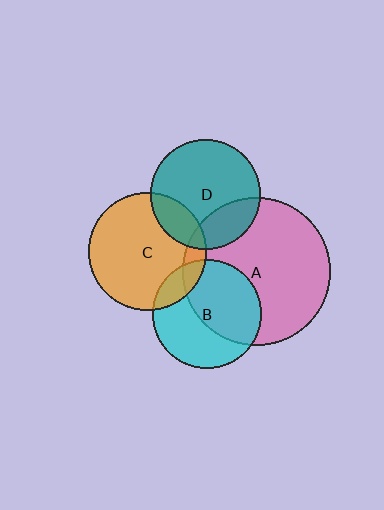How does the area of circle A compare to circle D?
Approximately 1.8 times.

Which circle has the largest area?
Circle A (pink).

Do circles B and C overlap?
Yes.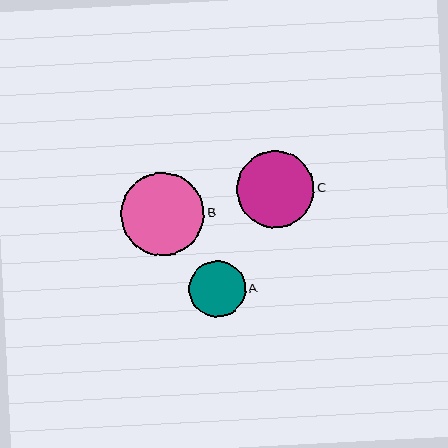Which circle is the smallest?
Circle A is the smallest with a size of approximately 57 pixels.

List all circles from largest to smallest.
From largest to smallest: B, C, A.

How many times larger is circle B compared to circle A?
Circle B is approximately 1.5 times the size of circle A.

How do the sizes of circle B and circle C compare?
Circle B and circle C are approximately the same size.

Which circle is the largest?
Circle B is the largest with a size of approximately 83 pixels.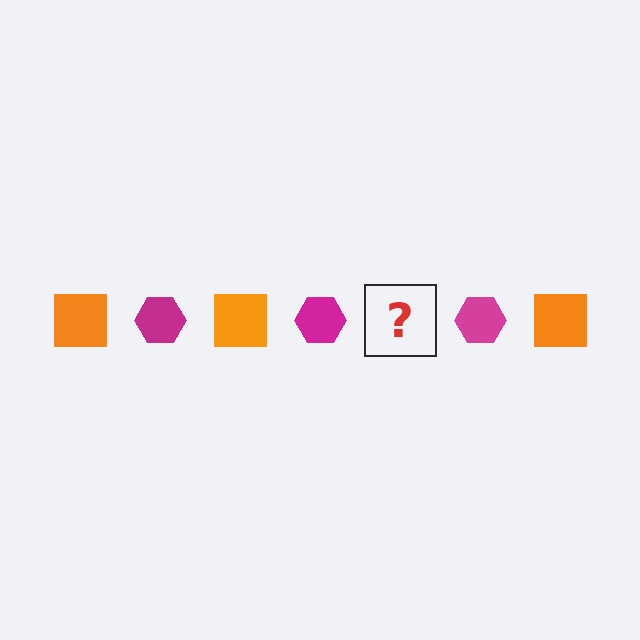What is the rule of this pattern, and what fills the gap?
The rule is that the pattern alternates between orange square and magenta hexagon. The gap should be filled with an orange square.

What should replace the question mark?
The question mark should be replaced with an orange square.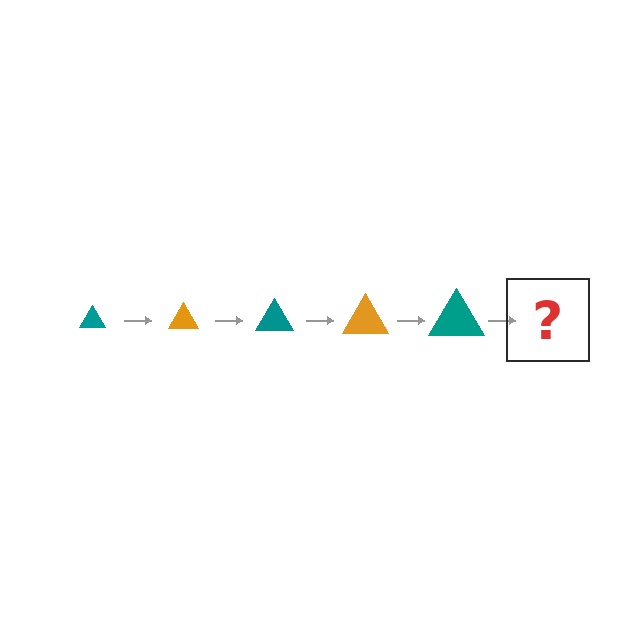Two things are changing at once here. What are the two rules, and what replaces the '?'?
The two rules are that the triangle grows larger each step and the color cycles through teal and orange. The '?' should be an orange triangle, larger than the previous one.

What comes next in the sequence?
The next element should be an orange triangle, larger than the previous one.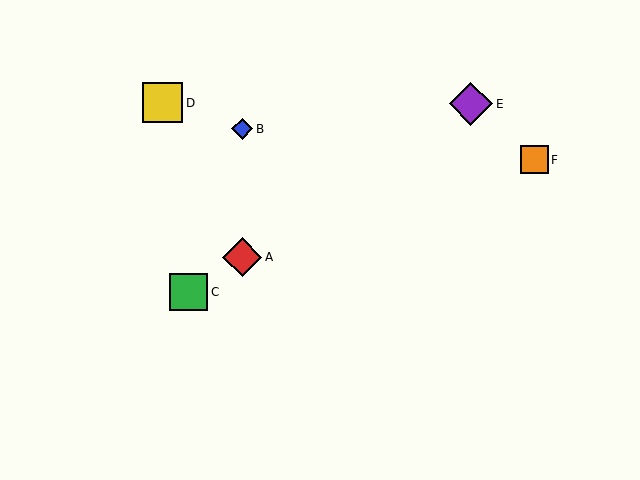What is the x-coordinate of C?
Object C is at x≈189.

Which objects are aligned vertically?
Objects A, B are aligned vertically.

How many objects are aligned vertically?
2 objects (A, B) are aligned vertically.